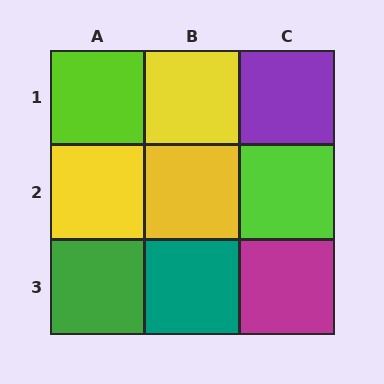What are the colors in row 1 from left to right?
Lime, yellow, purple.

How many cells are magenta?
1 cell is magenta.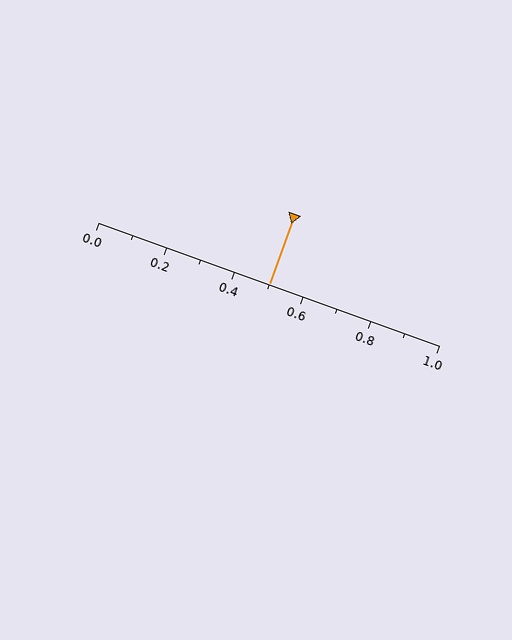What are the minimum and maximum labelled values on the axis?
The axis runs from 0.0 to 1.0.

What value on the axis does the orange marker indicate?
The marker indicates approximately 0.5.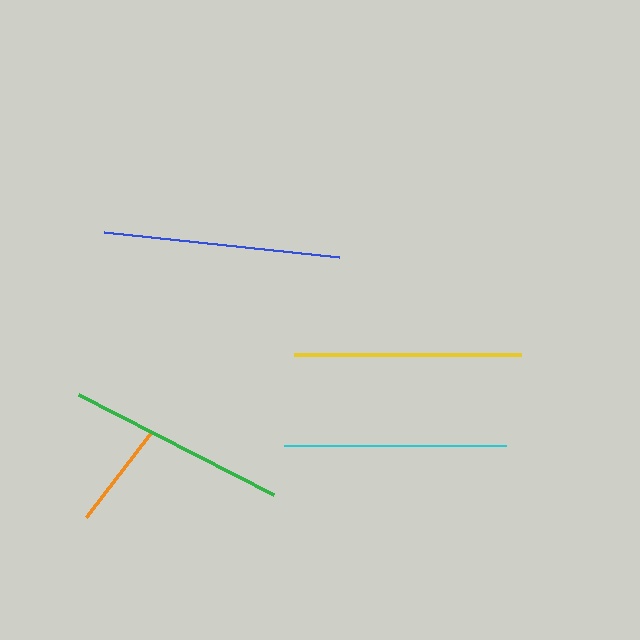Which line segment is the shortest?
The orange line is the shortest at approximately 108 pixels.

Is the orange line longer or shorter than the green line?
The green line is longer than the orange line.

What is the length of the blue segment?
The blue segment is approximately 236 pixels long.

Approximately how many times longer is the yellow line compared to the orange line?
The yellow line is approximately 2.1 times the length of the orange line.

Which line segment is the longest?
The blue line is the longest at approximately 236 pixels.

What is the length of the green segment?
The green segment is approximately 219 pixels long.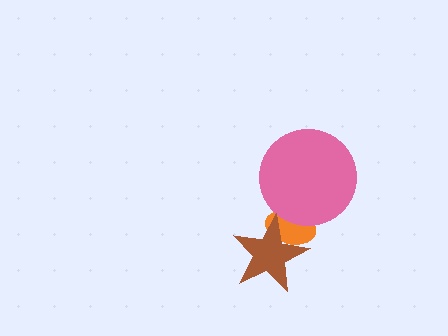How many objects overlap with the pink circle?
1 object overlaps with the pink circle.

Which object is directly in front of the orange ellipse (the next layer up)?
The pink circle is directly in front of the orange ellipse.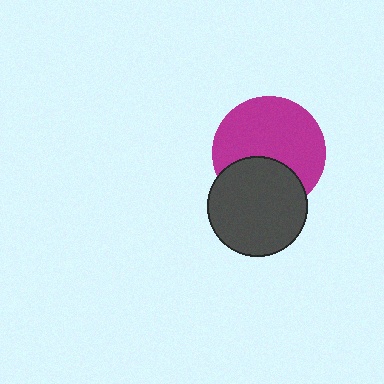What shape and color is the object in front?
The object in front is a dark gray circle.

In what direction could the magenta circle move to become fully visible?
The magenta circle could move up. That would shift it out from behind the dark gray circle entirely.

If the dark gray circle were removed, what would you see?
You would see the complete magenta circle.